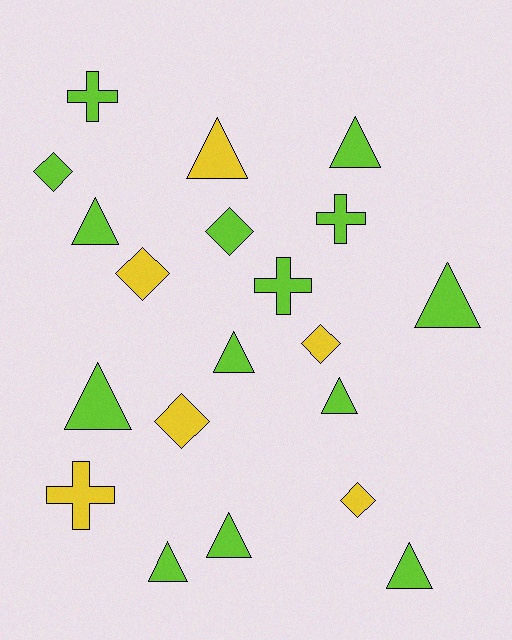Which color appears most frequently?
Lime, with 14 objects.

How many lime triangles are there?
There are 9 lime triangles.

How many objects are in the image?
There are 20 objects.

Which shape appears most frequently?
Triangle, with 10 objects.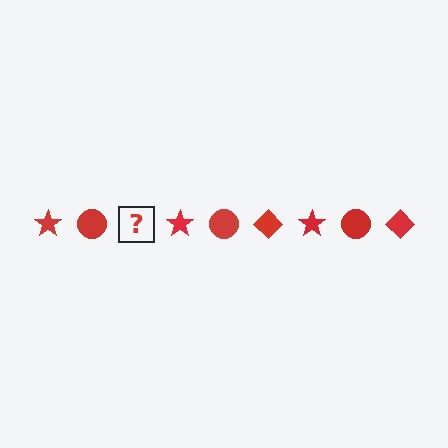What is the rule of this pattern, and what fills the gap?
The rule is that the pattern cycles through star, circle, diamond shapes in red. The gap should be filled with a red diamond.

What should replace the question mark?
The question mark should be replaced with a red diamond.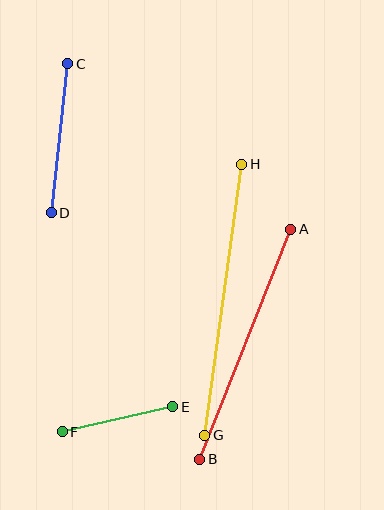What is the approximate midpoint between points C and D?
The midpoint is at approximately (59, 138) pixels.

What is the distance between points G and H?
The distance is approximately 274 pixels.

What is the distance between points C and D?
The distance is approximately 150 pixels.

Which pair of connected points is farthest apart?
Points G and H are farthest apart.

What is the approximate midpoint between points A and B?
The midpoint is at approximately (245, 344) pixels.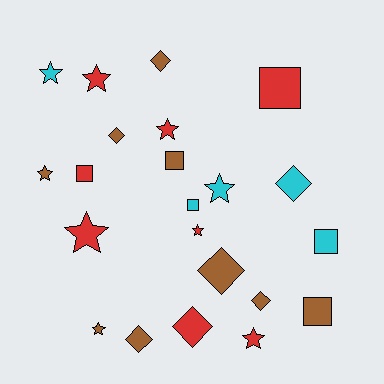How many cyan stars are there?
There are 2 cyan stars.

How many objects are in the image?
There are 22 objects.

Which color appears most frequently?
Brown, with 9 objects.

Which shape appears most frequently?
Star, with 9 objects.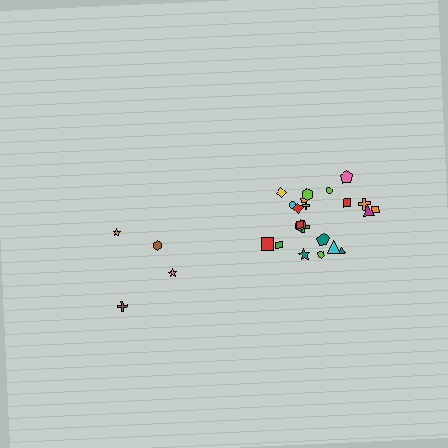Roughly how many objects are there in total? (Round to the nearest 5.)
Roughly 25 objects in total.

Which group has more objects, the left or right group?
The right group.